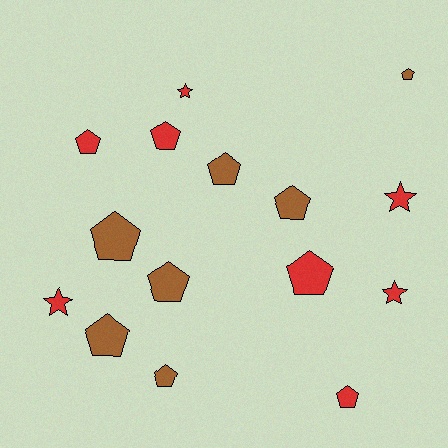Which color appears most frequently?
Red, with 8 objects.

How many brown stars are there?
There are no brown stars.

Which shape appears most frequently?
Pentagon, with 11 objects.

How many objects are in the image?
There are 15 objects.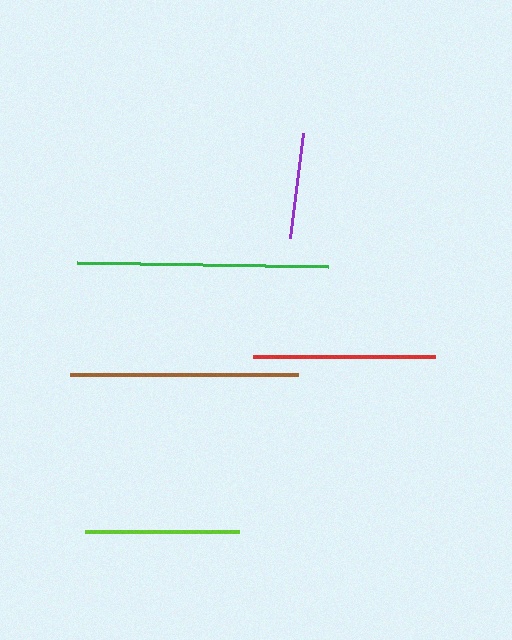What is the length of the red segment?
The red segment is approximately 182 pixels long.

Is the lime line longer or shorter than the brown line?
The brown line is longer than the lime line.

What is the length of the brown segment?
The brown segment is approximately 228 pixels long.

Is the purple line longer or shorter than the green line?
The green line is longer than the purple line.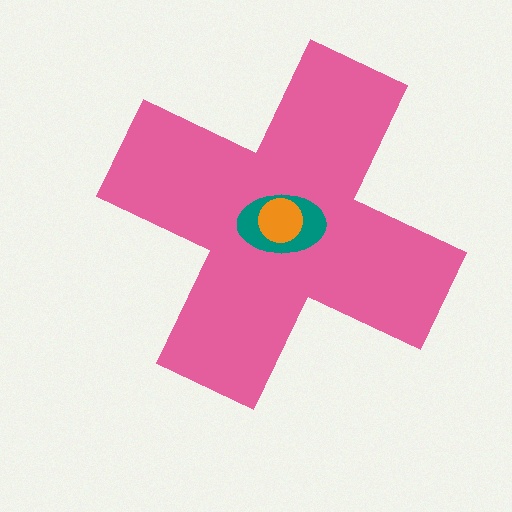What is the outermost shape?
The pink cross.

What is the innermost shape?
The orange circle.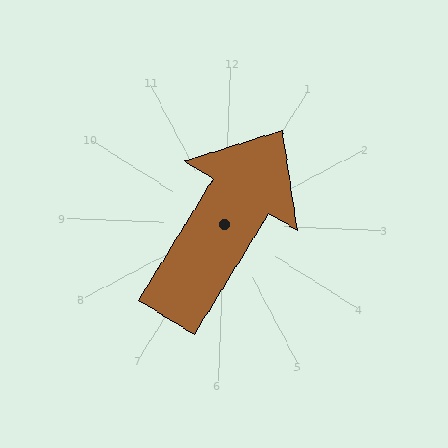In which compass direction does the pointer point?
Northeast.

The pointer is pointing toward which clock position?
Roughly 1 o'clock.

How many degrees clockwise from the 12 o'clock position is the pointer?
Approximately 30 degrees.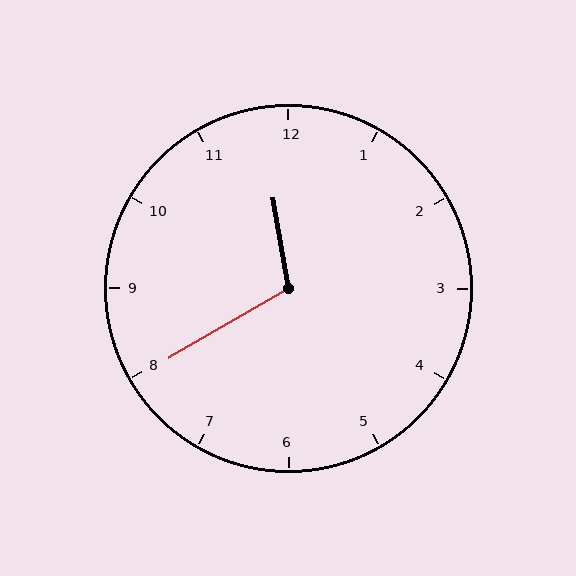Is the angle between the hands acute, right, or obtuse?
It is obtuse.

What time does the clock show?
11:40.